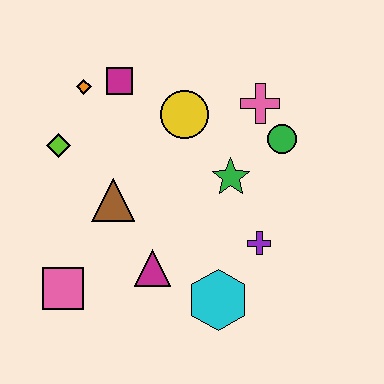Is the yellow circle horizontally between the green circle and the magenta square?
Yes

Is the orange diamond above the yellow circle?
Yes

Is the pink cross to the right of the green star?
Yes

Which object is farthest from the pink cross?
The pink square is farthest from the pink cross.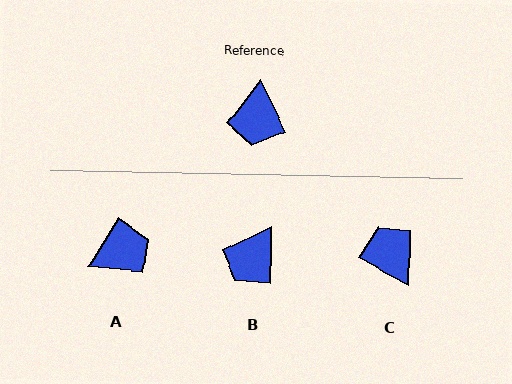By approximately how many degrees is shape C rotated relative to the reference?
Approximately 144 degrees clockwise.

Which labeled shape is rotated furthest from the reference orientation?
C, about 144 degrees away.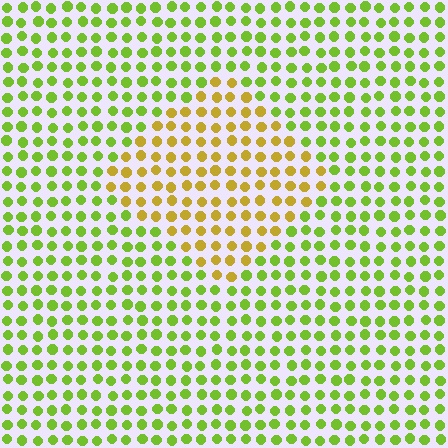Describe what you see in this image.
The image is filled with small lime elements in a uniform arrangement. A diamond-shaped region is visible where the elements are tinted to a slightly different hue, forming a subtle color boundary.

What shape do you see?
I see a diamond.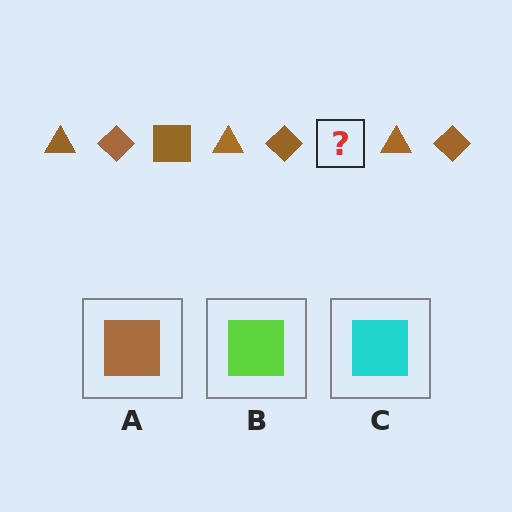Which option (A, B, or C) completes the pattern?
A.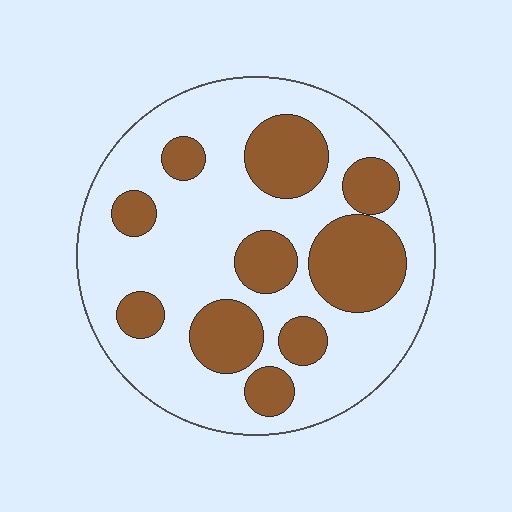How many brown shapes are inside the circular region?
10.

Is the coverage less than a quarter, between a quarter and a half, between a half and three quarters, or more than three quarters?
Between a quarter and a half.